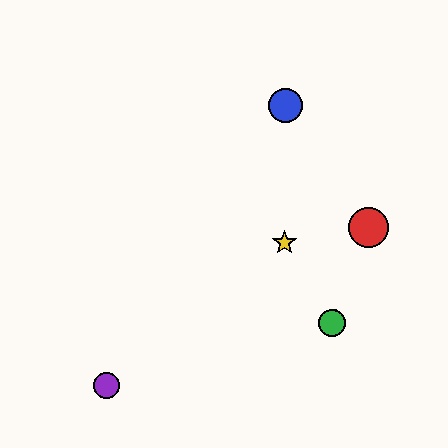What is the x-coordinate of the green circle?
The green circle is at x≈332.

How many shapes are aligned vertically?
2 shapes (the blue circle, the yellow star) are aligned vertically.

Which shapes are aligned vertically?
The blue circle, the yellow star are aligned vertically.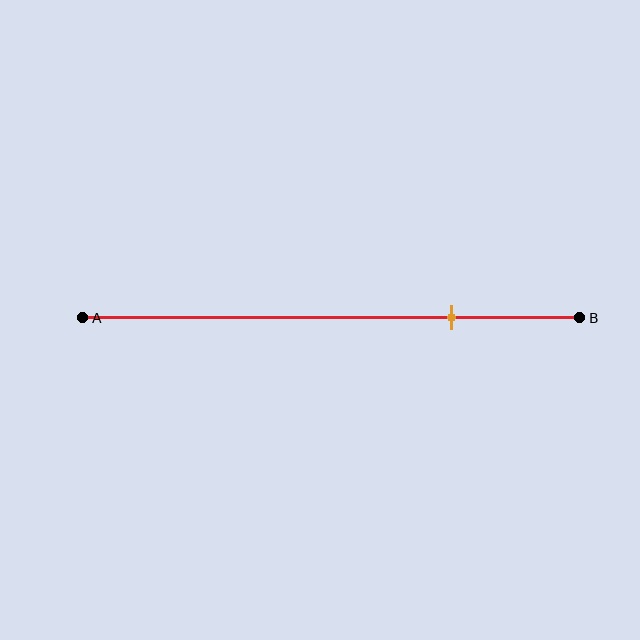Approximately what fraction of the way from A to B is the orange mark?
The orange mark is approximately 75% of the way from A to B.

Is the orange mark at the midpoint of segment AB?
No, the mark is at about 75% from A, not at the 50% midpoint.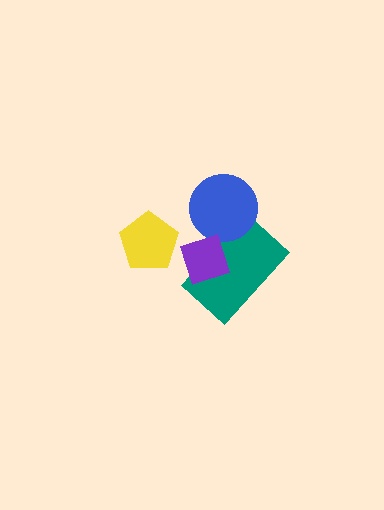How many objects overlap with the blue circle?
2 objects overlap with the blue circle.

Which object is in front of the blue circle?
The purple diamond is in front of the blue circle.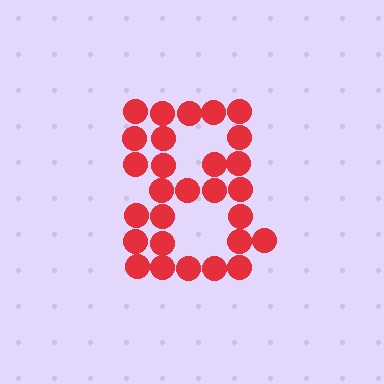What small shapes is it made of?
It is made of small circles.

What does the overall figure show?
The overall figure shows the digit 8.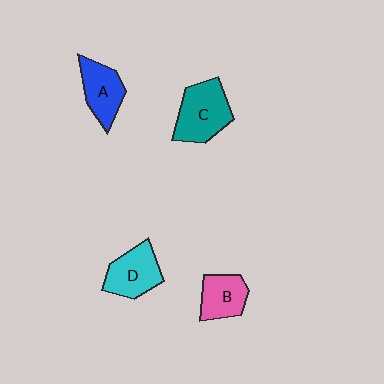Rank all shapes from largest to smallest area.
From largest to smallest: C (teal), D (cyan), A (blue), B (pink).